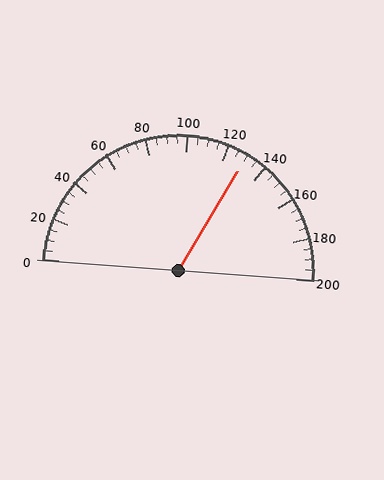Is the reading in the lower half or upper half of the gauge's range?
The reading is in the upper half of the range (0 to 200).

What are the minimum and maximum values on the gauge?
The gauge ranges from 0 to 200.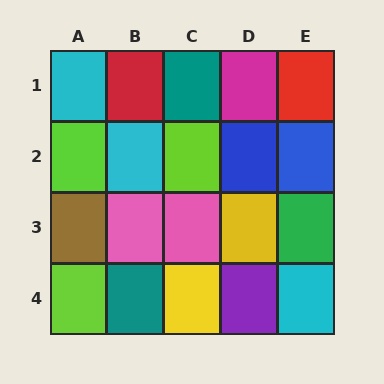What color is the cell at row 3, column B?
Pink.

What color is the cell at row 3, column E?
Green.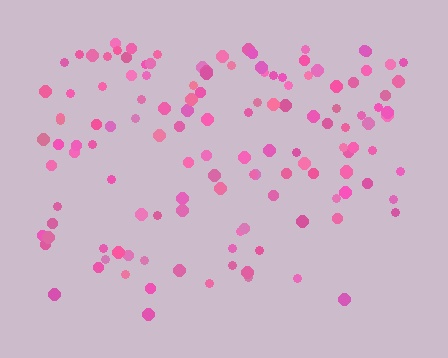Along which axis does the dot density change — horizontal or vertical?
Vertical.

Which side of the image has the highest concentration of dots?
The top.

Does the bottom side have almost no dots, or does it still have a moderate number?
Still a moderate number, just noticeably fewer than the top.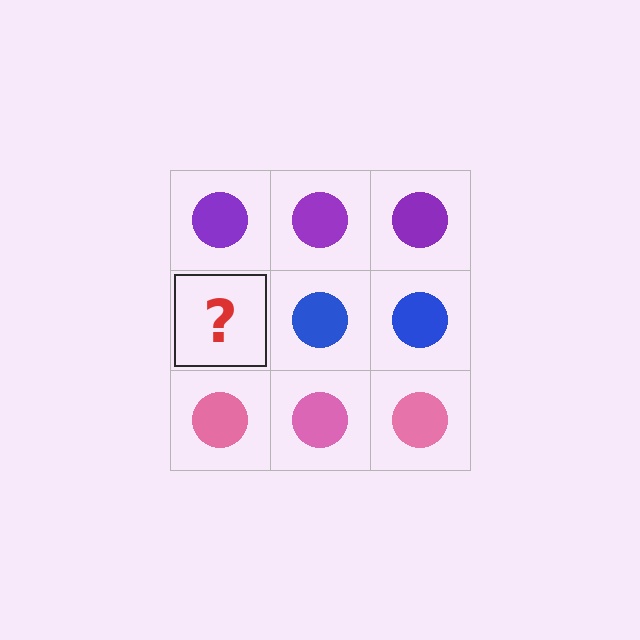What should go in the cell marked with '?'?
The missing cell should contain a blue circle.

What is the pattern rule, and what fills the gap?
The rule is that each row has a consistent color. The gap should be filled with a blue circle.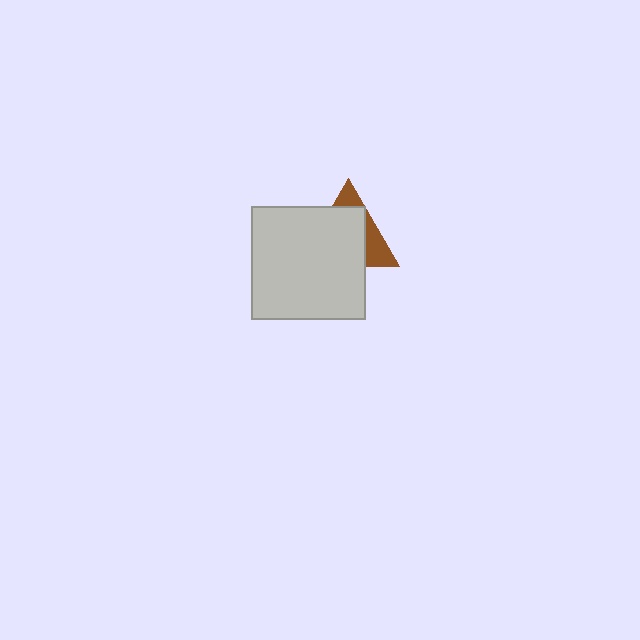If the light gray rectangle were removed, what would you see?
You would see the complete brown triangle.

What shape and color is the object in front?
The object in front is a light gray rectangle.